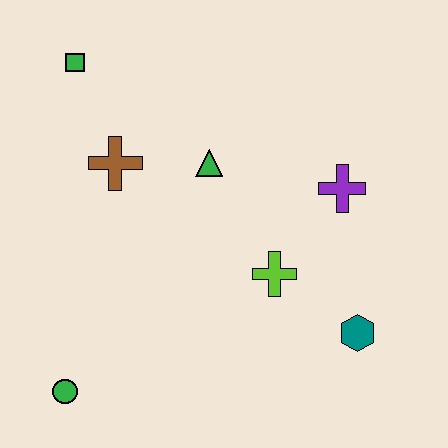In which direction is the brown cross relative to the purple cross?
The brown cross is to the left of the purple cross.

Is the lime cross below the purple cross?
Yes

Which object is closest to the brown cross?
The green triangle is closest to the brown cross.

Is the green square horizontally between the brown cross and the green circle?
Yes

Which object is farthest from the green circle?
The purple cross is farthest from the green circle.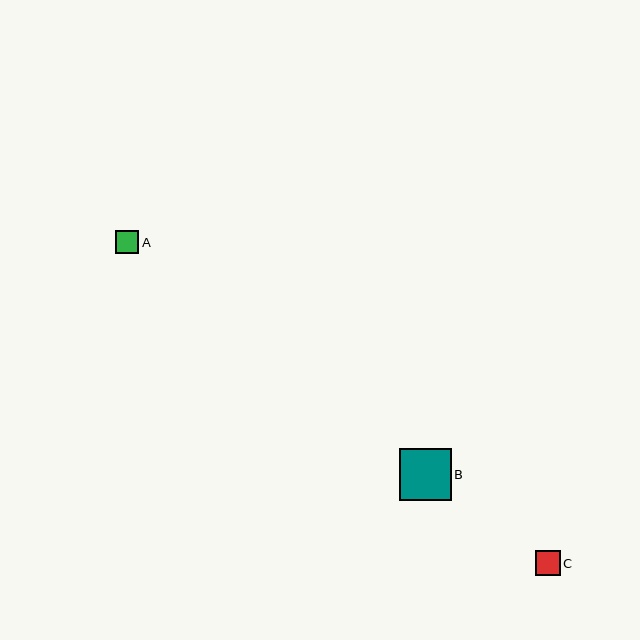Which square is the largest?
Square B is the largest with a size of approximately 52 pixels.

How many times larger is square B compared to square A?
Square B is approximately 2.3 times the size of square A.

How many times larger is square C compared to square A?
Square C is approximately 1.1 times the size of square A.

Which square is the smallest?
Square A is the smallest with a size of approximately 23 pixels.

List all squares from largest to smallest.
From largest to smallest: B, C, A.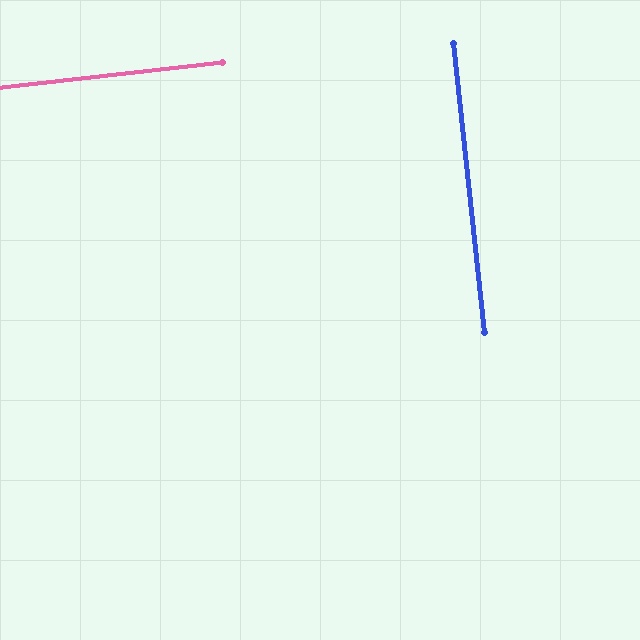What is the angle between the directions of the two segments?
Approximately 89 degrees.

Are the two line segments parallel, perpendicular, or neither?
Perpendicular — they meet at approximately 89°.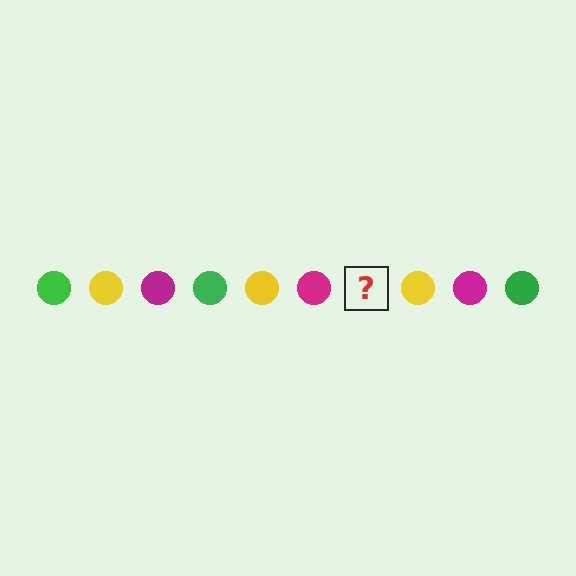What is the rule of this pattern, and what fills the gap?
The rule is that the pattern cycles through green, yellow, magenta circles. The gap should be filled with a green circle.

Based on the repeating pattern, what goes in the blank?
The blank should be a green circle.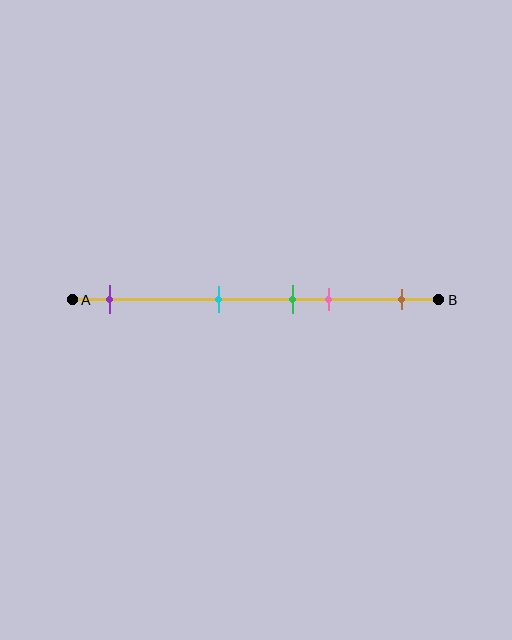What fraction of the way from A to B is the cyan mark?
The cyan mark is approximately 40% (0.4) of the way from A to B.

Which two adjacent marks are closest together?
The green and pink marks are the closest adjacent pair.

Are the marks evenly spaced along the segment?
No, the marks are not evenly spaced.